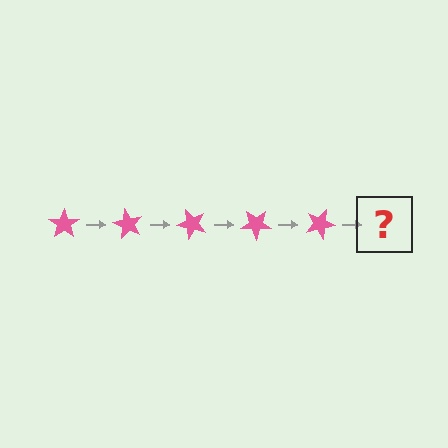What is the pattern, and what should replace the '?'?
The pattern is that the star rotates 60 degrees each step. The '?' should be a pink star rotated 300 degrees.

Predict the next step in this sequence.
The next step is a pink star rotated 300 degrees.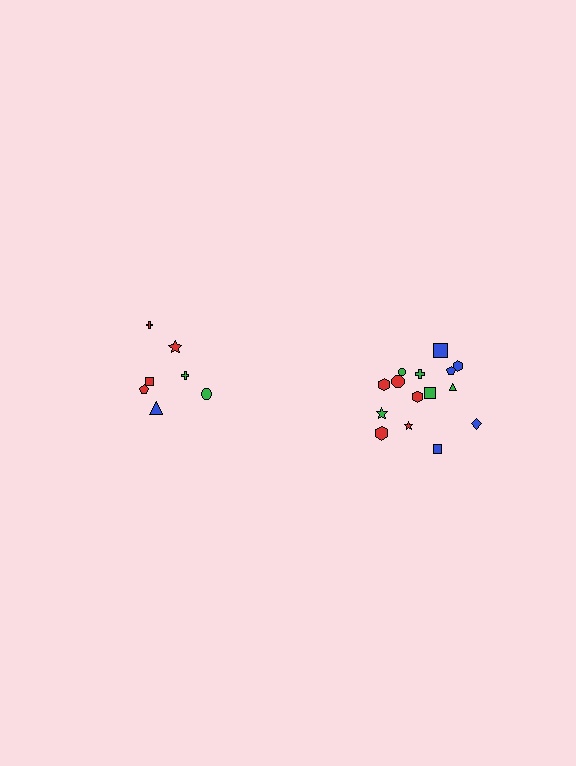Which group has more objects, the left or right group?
The right group.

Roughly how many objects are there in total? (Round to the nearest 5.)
Roughly 20 objects in total.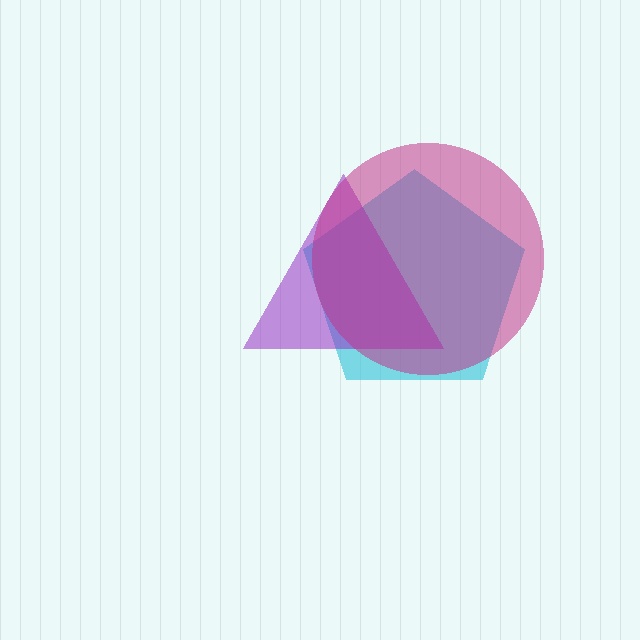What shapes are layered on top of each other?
The layered shapes are: a cyan pentagon, a purple triangle, a magenta circle.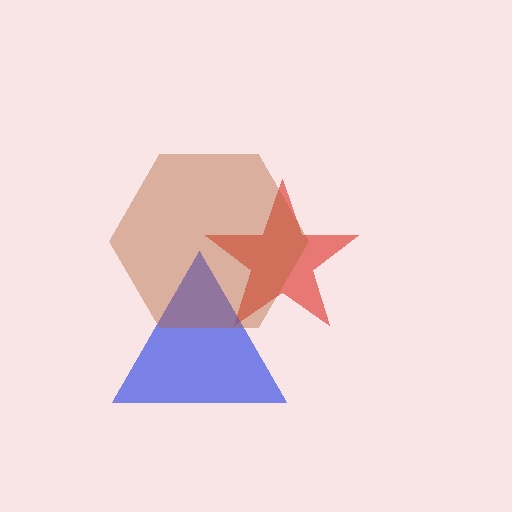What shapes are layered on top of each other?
The layered shapes are: a red star, a blue triangle, a brown hexagon.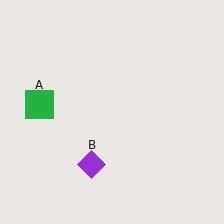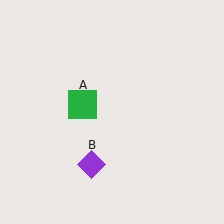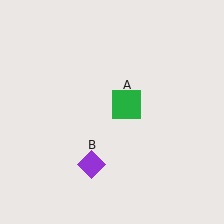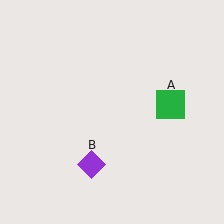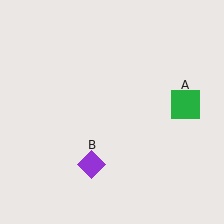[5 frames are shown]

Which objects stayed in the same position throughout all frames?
Purple diamond (object B) remained stationary.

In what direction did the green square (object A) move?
The green square (object A) moved right.